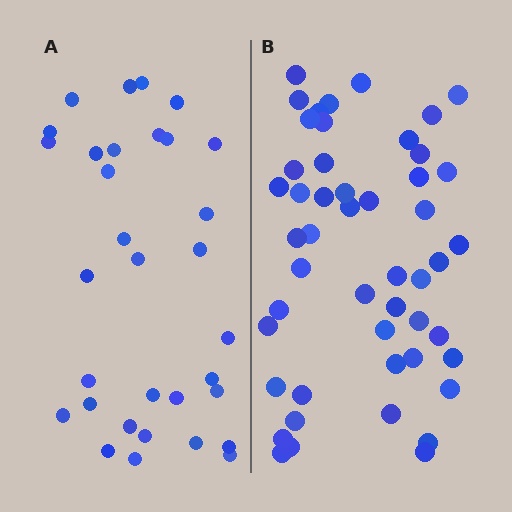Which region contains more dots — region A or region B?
Region B (the right region) has more dots.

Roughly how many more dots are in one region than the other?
Region B has approximately 15 more dots than region A.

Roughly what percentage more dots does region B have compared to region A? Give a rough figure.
About 55% more.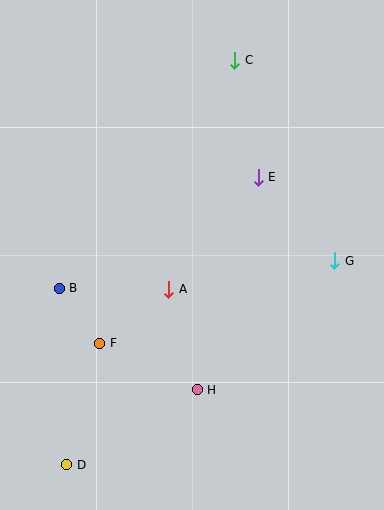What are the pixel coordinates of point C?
Point C is at (235, 60).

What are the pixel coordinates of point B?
Point B is at (59, 288).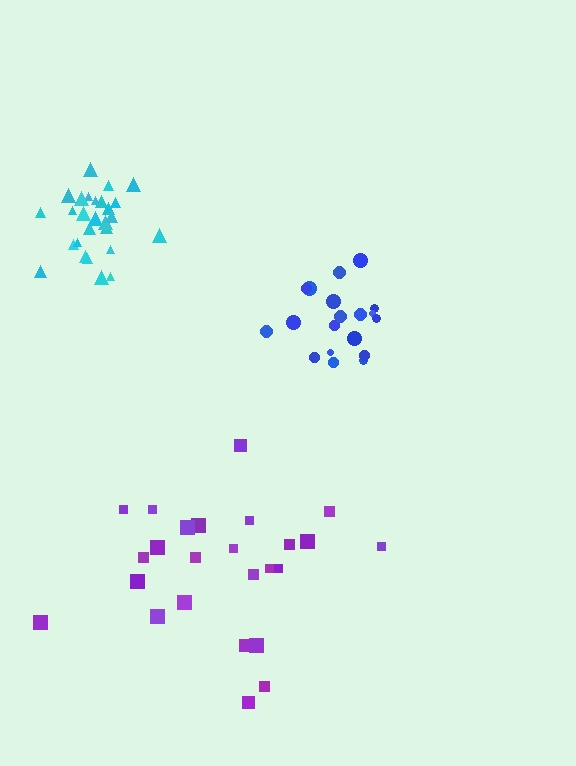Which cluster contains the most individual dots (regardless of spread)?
Cyan (27).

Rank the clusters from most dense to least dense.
cyan, blue, purple.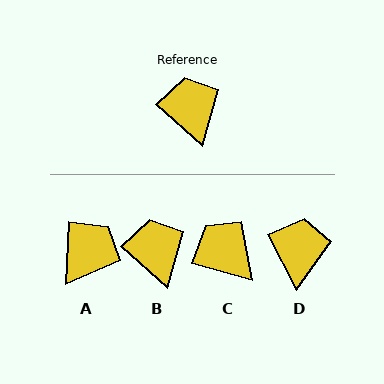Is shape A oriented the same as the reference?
No, it is off by about 51 degrees.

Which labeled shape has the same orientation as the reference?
B.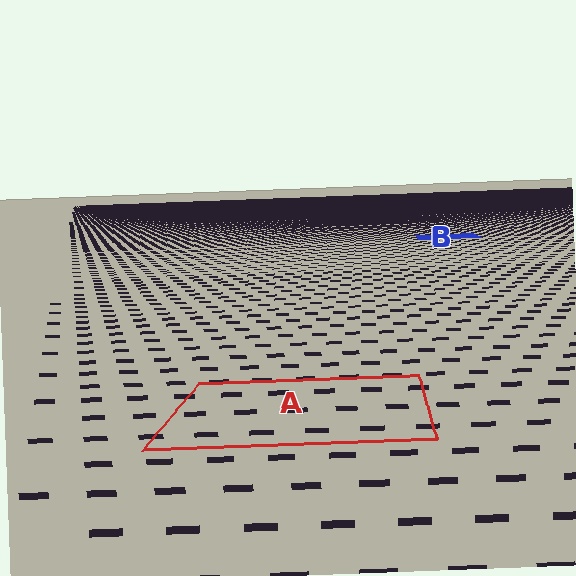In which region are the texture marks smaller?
The texture marks are smaller in region B, because it is farther away.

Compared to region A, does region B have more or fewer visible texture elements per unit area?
Region B has more texture elements per unit area — they are packed more densely because it is farther away.